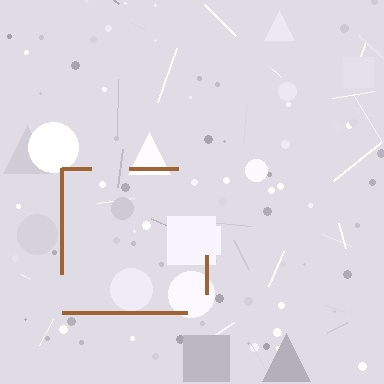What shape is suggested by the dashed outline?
The dashed outline suggests a square.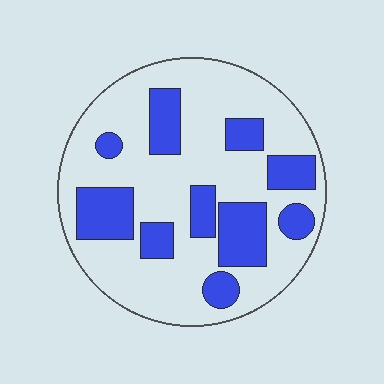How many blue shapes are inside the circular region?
10.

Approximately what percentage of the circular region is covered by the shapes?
Approximately 30%.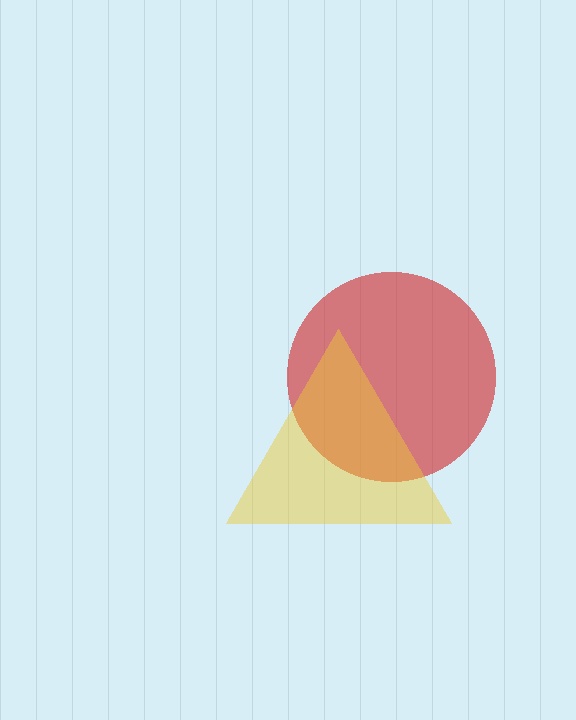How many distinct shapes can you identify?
There are 2 distinct shapes: a red circle, a yellow triangle.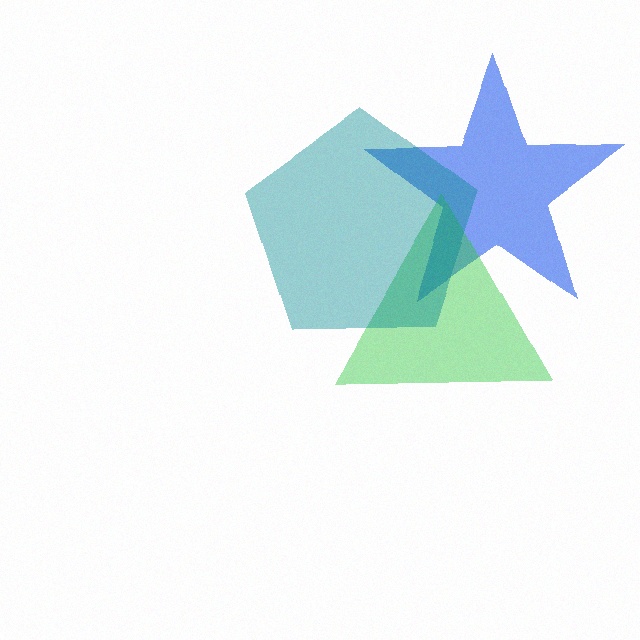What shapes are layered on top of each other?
The layered shapes are: a blue star, a green triangle, a teal pentagon.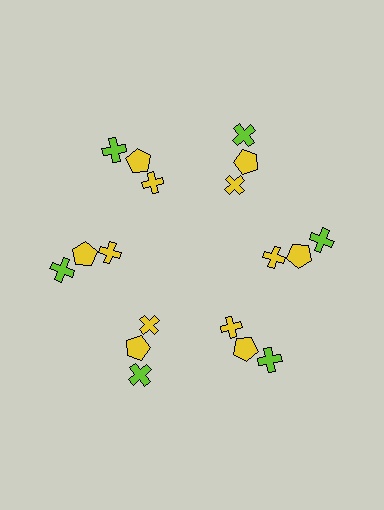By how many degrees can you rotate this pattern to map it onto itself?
The pattern maps onto itself every 60 degrees of rotation.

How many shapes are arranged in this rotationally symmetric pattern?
There are 18 shapes, arranged in 6 groups of 3.